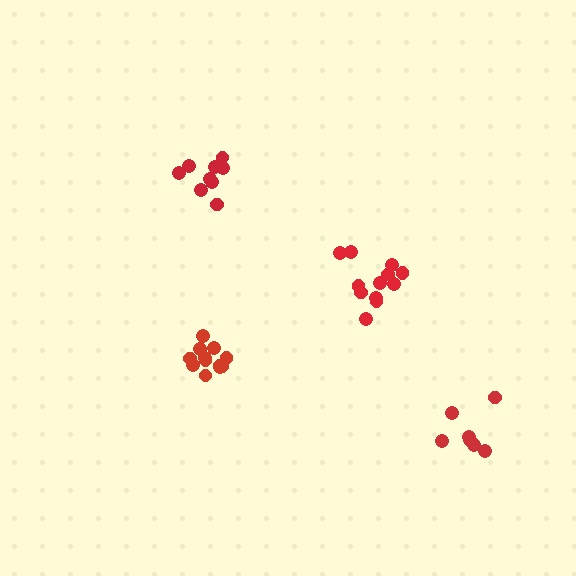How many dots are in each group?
Group 1: 12 dots, Group 2: 7 dots, Group 3: 9 dots, Group 4: 12 dots (40 total).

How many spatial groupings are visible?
There are 4 spatial groupings.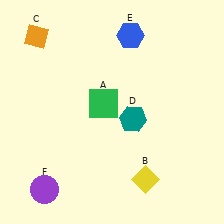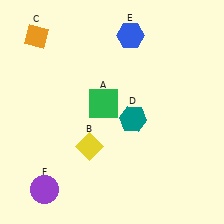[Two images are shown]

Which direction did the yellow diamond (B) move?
The yellow diamond (B) moved left.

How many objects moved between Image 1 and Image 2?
1 object moved between the two images.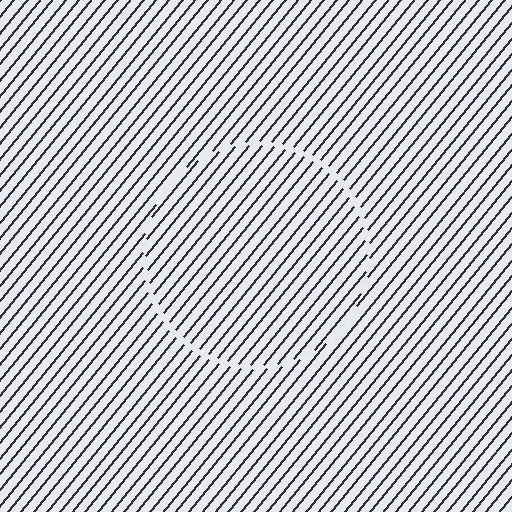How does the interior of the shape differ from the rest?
The interior of the shape contains the same grating, shifted by half a period — the contour is defined by the phase discontinuity where line-ends from the inner and outer gratings abut.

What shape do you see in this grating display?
An illusory circle. The interior of the shape contains the same grating, shifted by half a period — the contour is defined by the phase discontinuity where line-ends from the inner and outer gratings abut.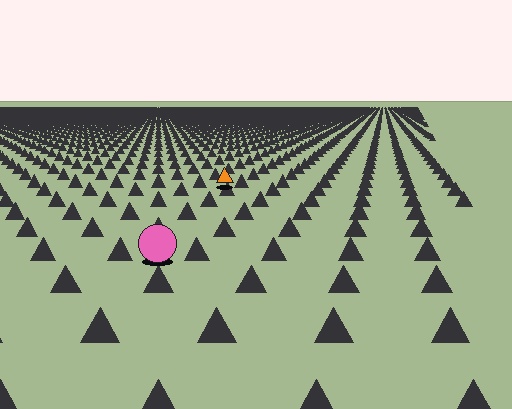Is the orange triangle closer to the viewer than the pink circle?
No. The pink circle is closer — you can tell from the texture gradient: the ground texture is coarser near it.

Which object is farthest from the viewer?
The orange triangle is farthest from the viewer. It appears smaller and the ground texture around it is denser.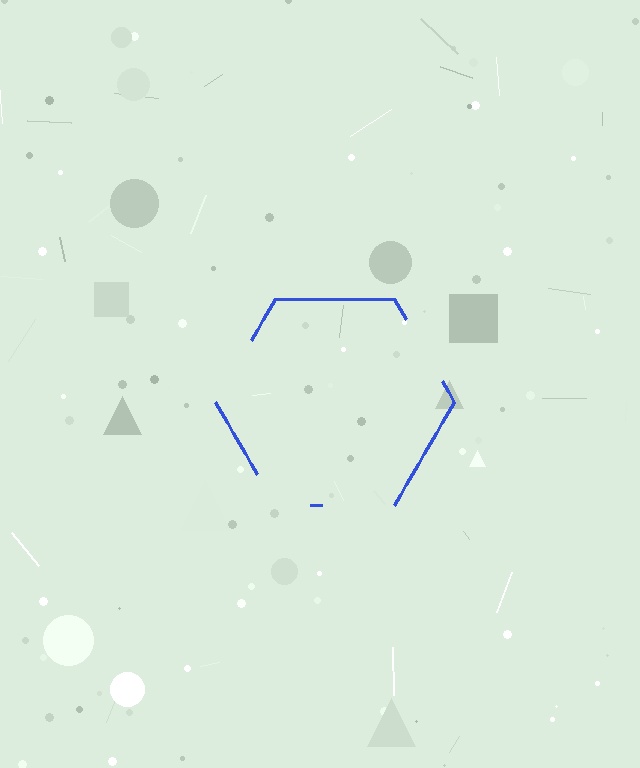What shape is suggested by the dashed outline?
The dashed outline suggests a hexagon.